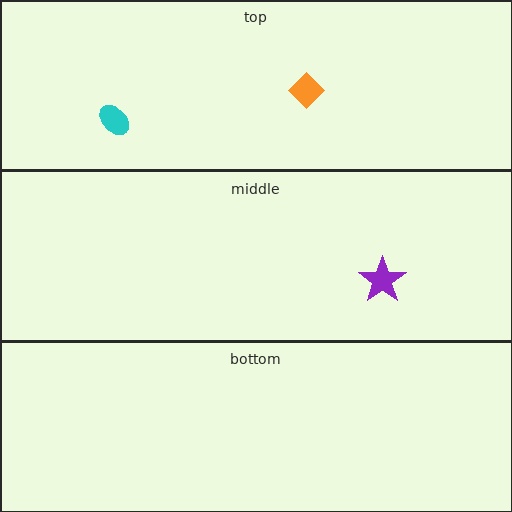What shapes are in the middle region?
The purple star.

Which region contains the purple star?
The middle region.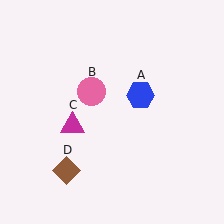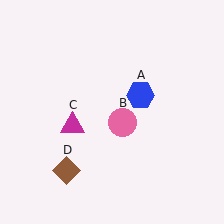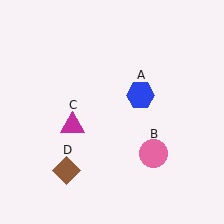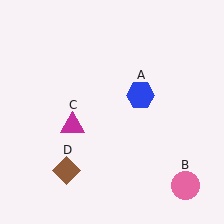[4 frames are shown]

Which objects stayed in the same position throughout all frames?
Blue hexagon (object A) and magenta triangle (object C) and brown diamond (object D) remained stationary.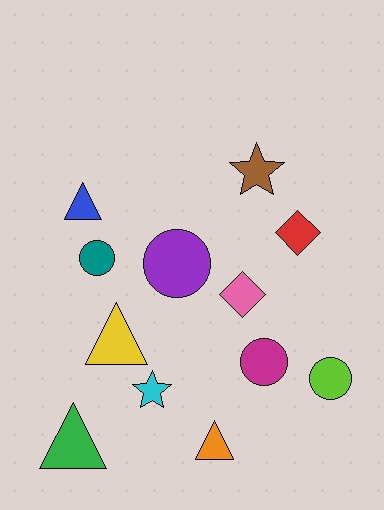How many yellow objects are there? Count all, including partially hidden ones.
There is 1 yellow object.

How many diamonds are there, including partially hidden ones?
There are 2 diamonds.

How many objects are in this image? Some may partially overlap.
There are 12 objects.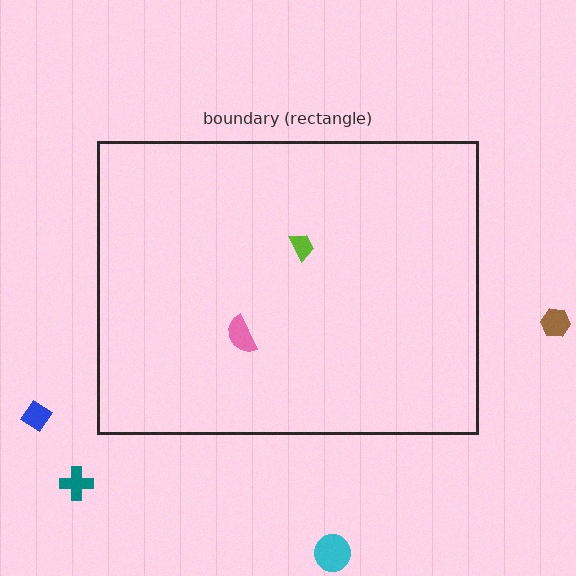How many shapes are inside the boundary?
2 inside, 4 outside.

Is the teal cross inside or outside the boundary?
Outside.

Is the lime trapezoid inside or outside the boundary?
Inside.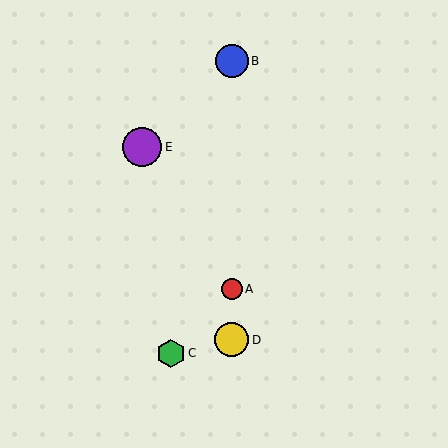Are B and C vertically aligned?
No, B is at x≈232 and C is at x≈171.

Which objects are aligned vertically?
Objects A, B, D are aligned vertically.